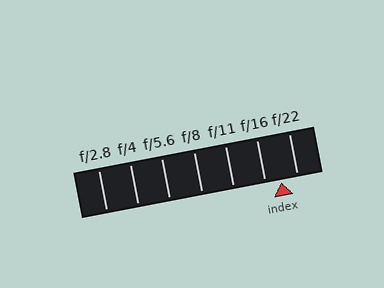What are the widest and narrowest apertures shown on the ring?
The widest aperture shown is f/2.8 and the narrowest is f/22.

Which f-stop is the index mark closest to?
The index mark is closest to f/16.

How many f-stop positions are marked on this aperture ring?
There are 7 f-stop positions marked.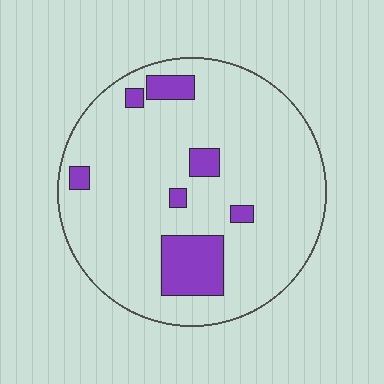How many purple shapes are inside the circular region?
7.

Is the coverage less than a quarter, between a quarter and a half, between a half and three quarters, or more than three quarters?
Less than a quarter.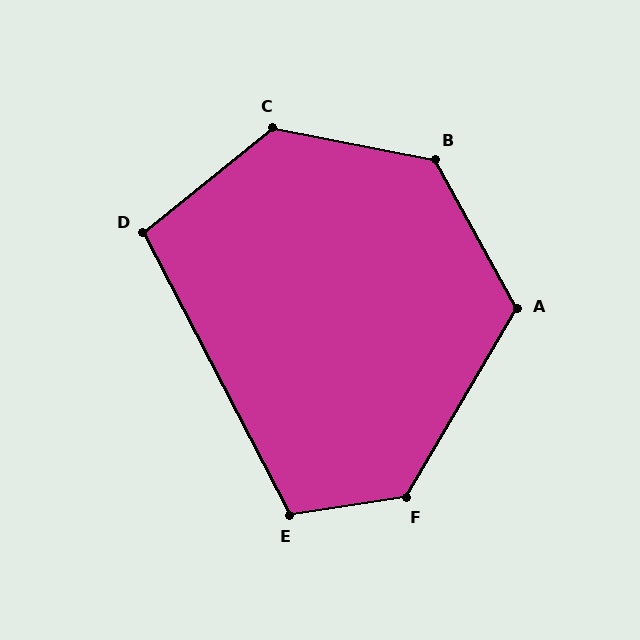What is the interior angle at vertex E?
Approximately 109 degrees (obtuse).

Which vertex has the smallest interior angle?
D, at approximately 101 degrees.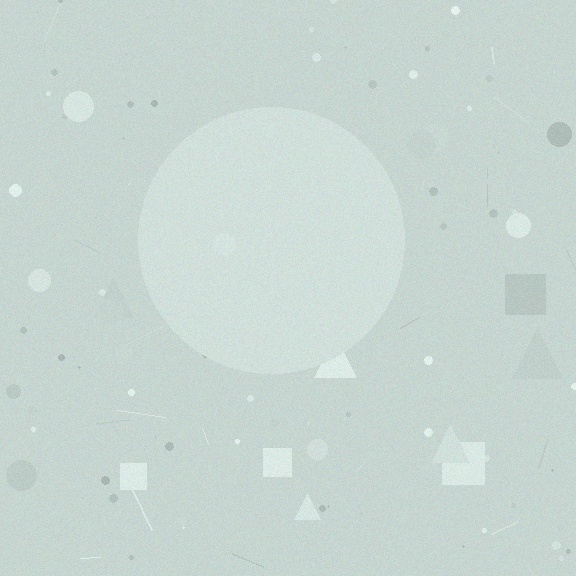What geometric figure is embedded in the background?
A circle is embedded in the background.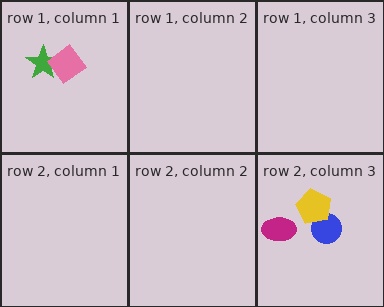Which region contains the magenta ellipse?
The row 2, column 3 region.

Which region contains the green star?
The row 1, column 1 region.